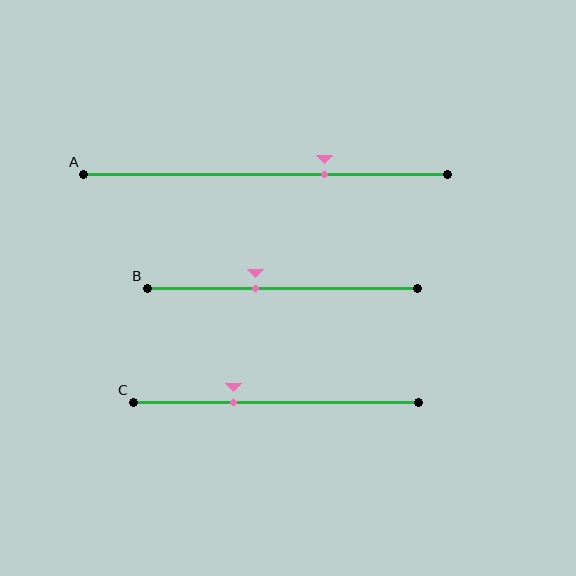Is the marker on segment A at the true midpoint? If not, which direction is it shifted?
No, the marker on segment A is shifted to the right by about 16% of the segment length.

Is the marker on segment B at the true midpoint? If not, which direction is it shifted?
No, the marker on segment B is shifted to the left by about 10% of the segment length.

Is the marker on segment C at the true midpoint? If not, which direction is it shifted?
No, the marker on segment C is shifted to the left by about 15% of the segment length.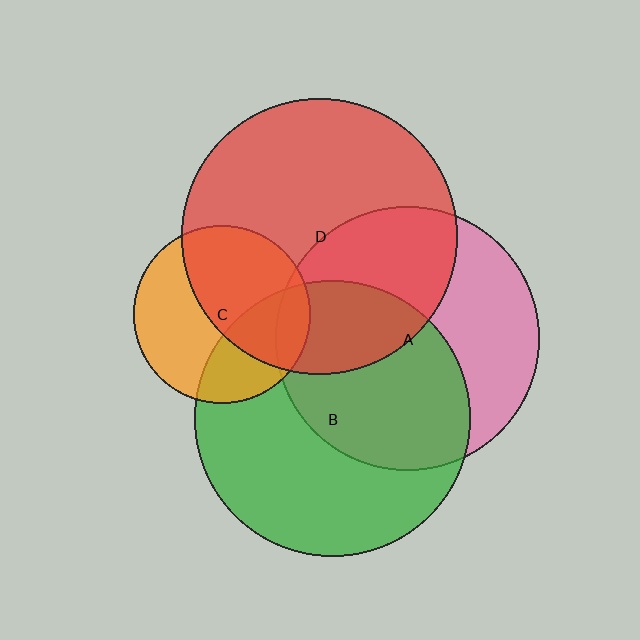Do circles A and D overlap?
Yes.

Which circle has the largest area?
Circle B (green).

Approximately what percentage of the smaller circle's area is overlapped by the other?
Approximately 40%.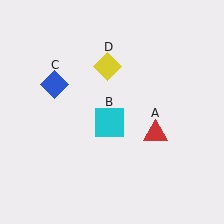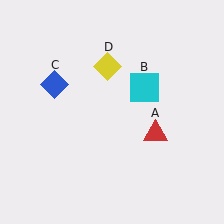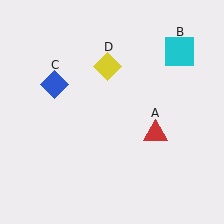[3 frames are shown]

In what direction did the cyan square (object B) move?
The cyan square (object B) moved up and to the right.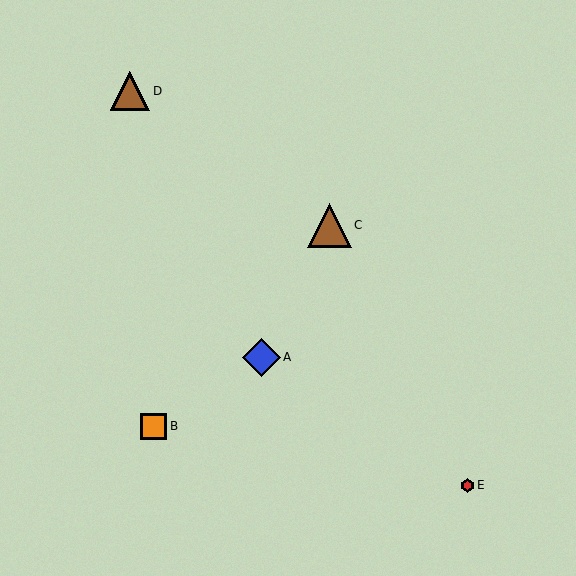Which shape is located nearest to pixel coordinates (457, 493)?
The red hexagon (labeled E) at (467, 486) is nearest to that location.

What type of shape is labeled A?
Shape A is a blue diamond.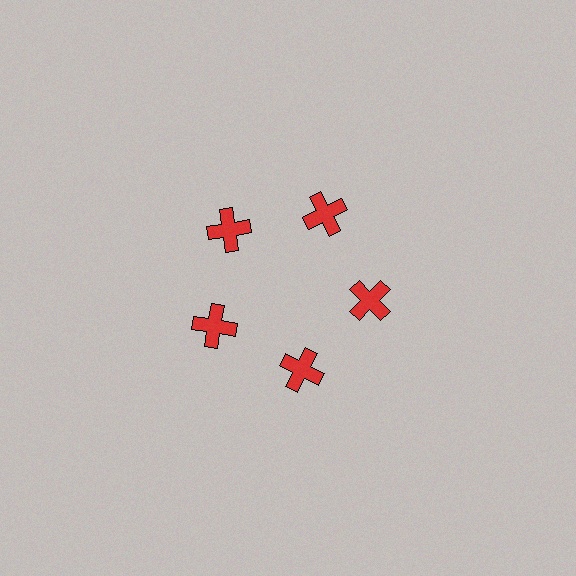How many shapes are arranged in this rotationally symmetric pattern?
There are 5 shapes, arranged in 5 groups of 1.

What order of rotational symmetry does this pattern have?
This pattern has 5-fold rotational symmetry.